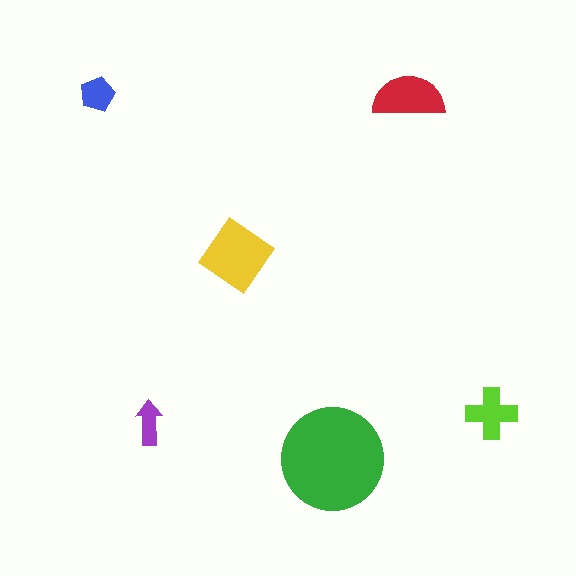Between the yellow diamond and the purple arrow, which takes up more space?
The yellow diamond.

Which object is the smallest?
The purple arrow.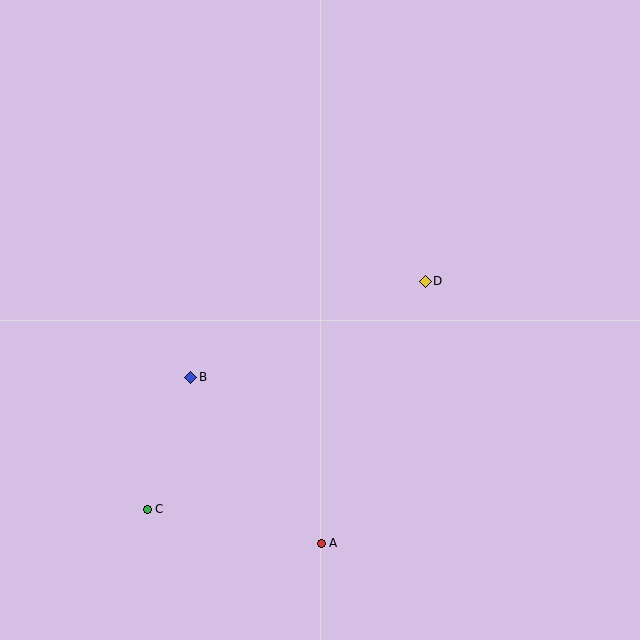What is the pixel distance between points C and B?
The distance between C and B is 139 pixels.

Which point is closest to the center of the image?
Point D at (425, 281) is closest to the center.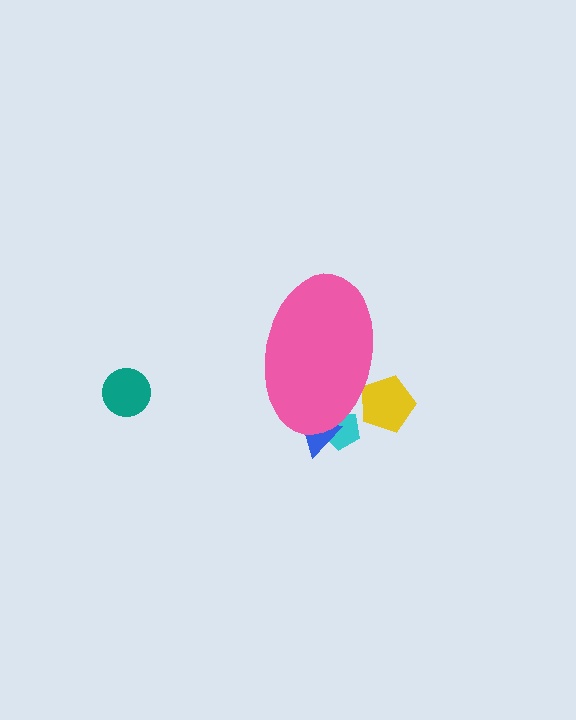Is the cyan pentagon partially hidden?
Yes, the cyan pentagon is partially hidden behind the pink ellipse.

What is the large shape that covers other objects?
A pink ellipse.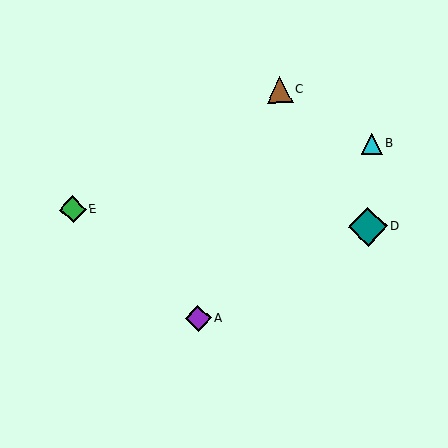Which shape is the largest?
The teal diamond (labeled D) is the largest.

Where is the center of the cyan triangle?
The center of the cyan triangle is at (372, 144).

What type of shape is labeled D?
Shape D is a teal diamond.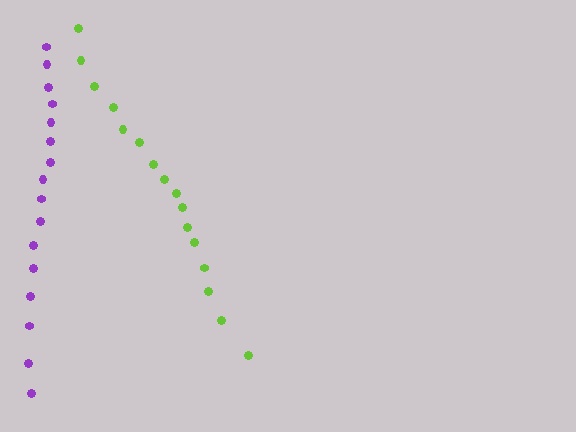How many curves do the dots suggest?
There are 2 distinct paths.